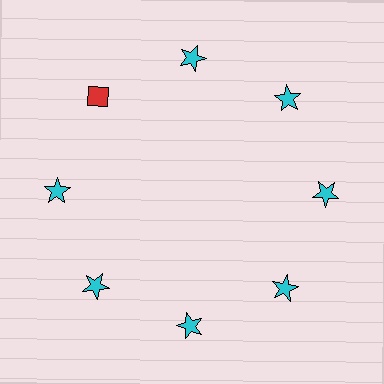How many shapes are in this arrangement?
There are 8 shapes arranged in a ring pattern.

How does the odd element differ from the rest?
It differs in both color (red instead of cyan) and shape (diamond instead of star).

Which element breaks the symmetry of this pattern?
The red diamond at roughly the 10 o'clock position breaks the symmetry. All other shapes are cyan stars.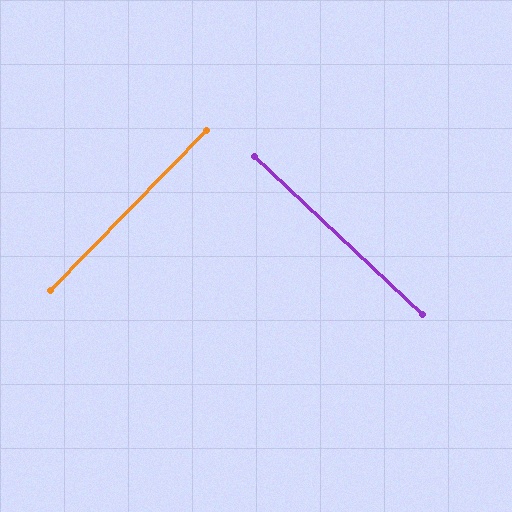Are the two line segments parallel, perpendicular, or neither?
Perpendicular — they meet at approximately 89°.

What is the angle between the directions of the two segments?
Approximately 89 degrees.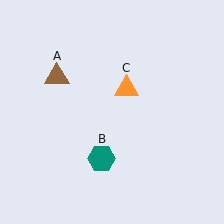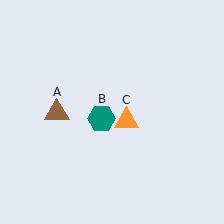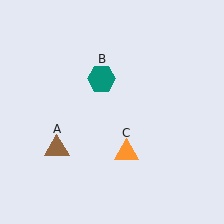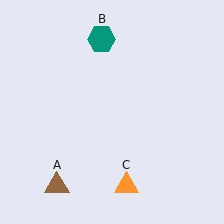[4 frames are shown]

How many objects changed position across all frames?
3 objects changed position: brown triangle (object A), teal hexagon (object B), orange triangle (object C).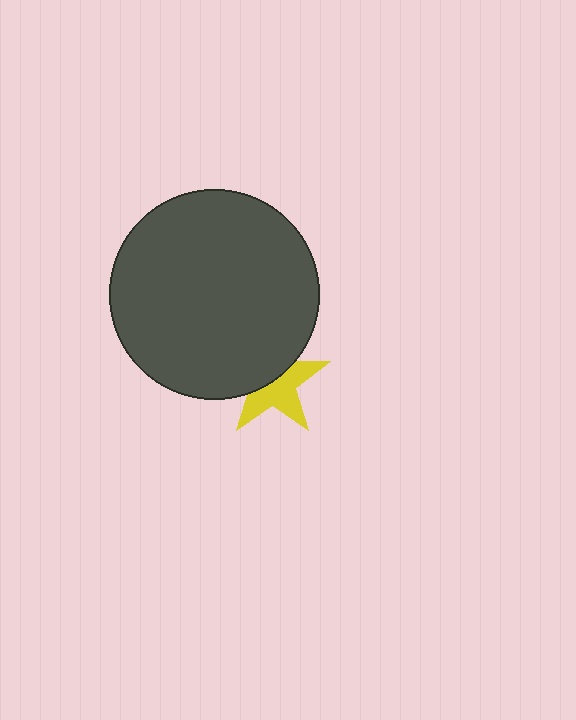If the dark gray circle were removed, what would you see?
You would see the complete yellow star.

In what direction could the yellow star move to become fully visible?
The yellow star could move down. That would shift it out from behind the dark gray circle entirely.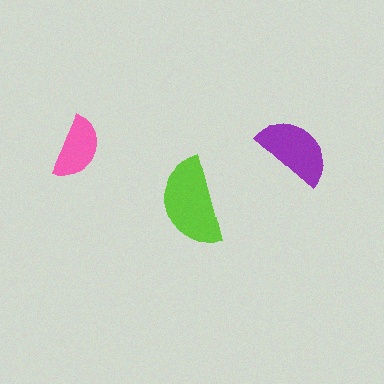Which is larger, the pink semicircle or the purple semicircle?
The purple one.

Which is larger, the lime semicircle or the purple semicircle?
The lime one.